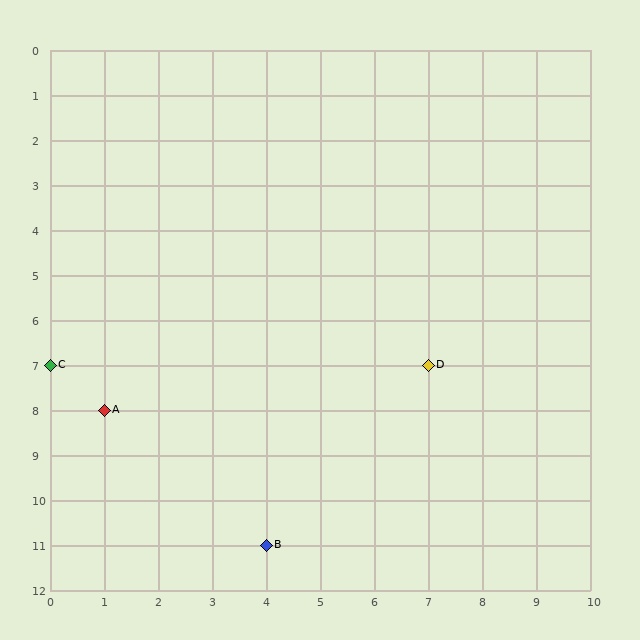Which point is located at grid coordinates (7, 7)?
Point D is at (7, 7).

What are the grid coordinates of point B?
Point B is at grid coordinates (4, 11).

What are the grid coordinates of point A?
Point A is at grid coordinates (1, 8).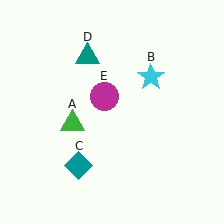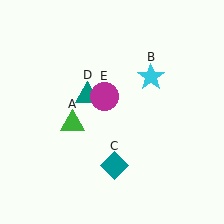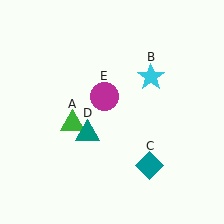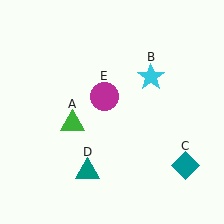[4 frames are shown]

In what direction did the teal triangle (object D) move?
The teal triangle (object D) moved down.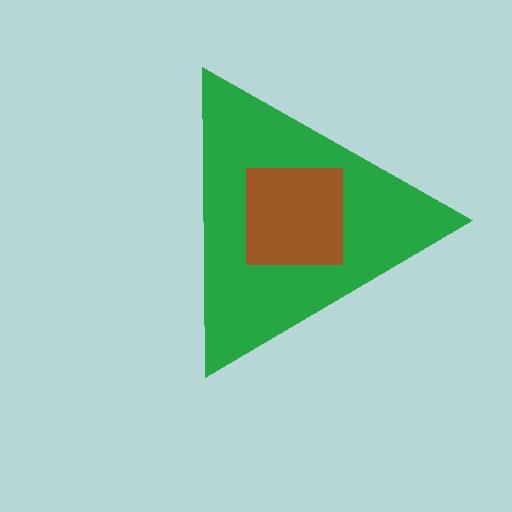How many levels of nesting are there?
2.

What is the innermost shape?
The brown square.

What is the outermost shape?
The green triangle.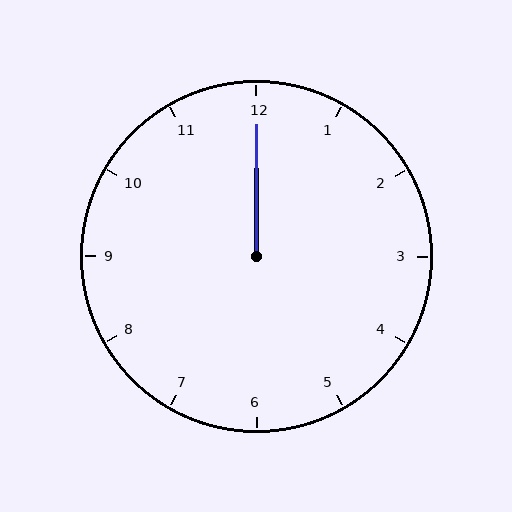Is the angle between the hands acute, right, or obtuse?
It is acute.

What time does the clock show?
12:00.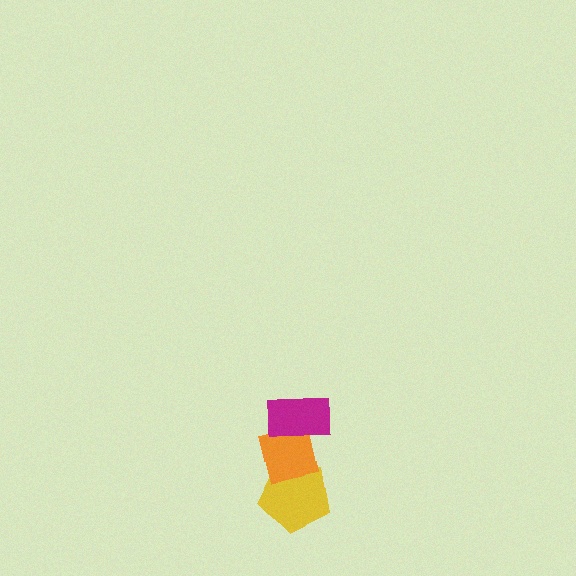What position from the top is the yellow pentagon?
The yellow pentagon is 3rd from the top.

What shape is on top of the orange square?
The magenta rectangle is on top of the orange square.